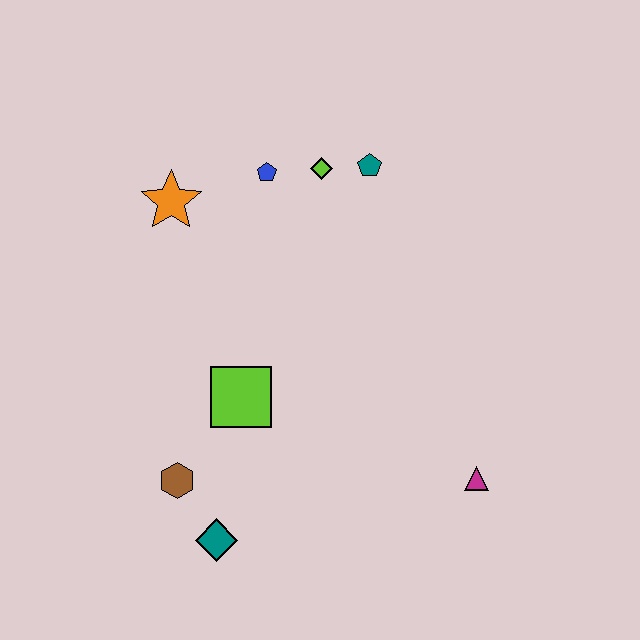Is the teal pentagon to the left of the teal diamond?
No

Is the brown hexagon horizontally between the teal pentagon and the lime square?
No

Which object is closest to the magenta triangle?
The lime square is closest to the magenta triangle.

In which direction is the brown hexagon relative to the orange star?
The brown hexagon is below the orange star.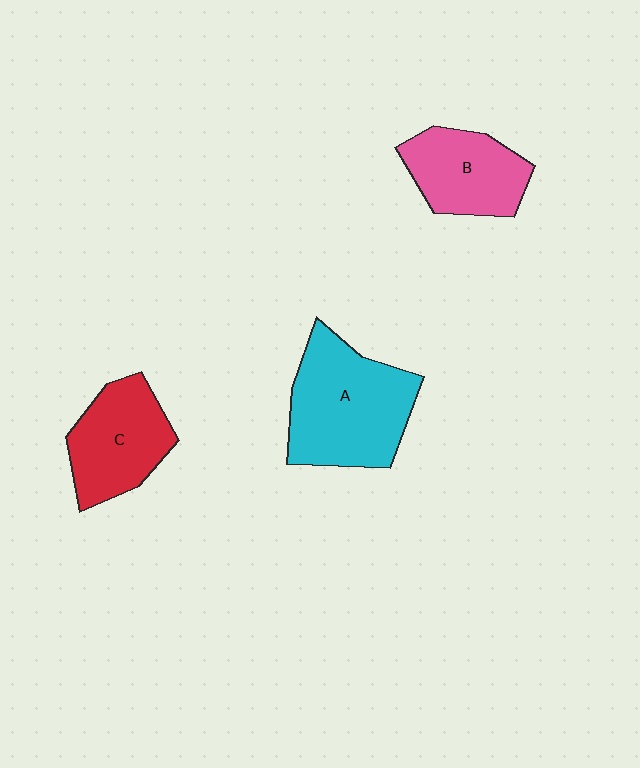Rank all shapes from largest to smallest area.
From largest to smallest: A (cyan), C (red), B (pink).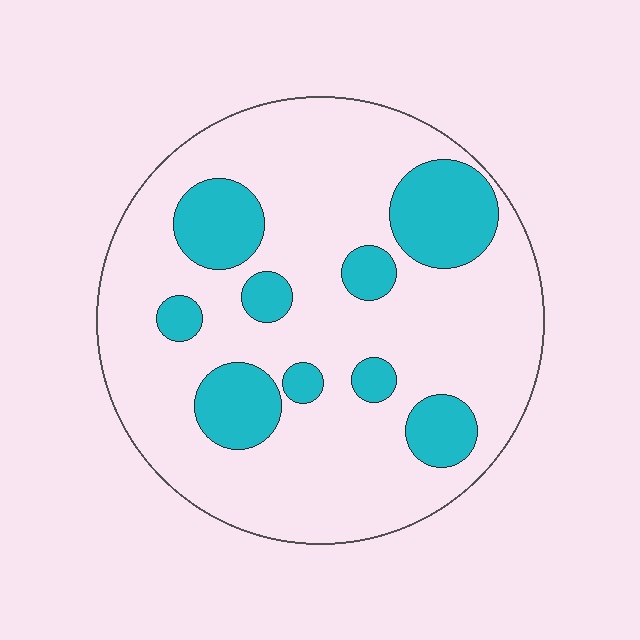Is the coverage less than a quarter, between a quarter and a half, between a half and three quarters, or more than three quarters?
Less than a quarter.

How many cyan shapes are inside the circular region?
9.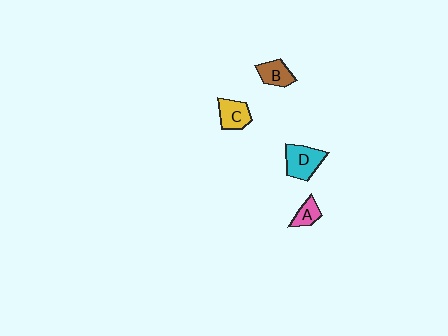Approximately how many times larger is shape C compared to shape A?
Approximately 1.5 times.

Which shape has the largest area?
Shape D (cyan).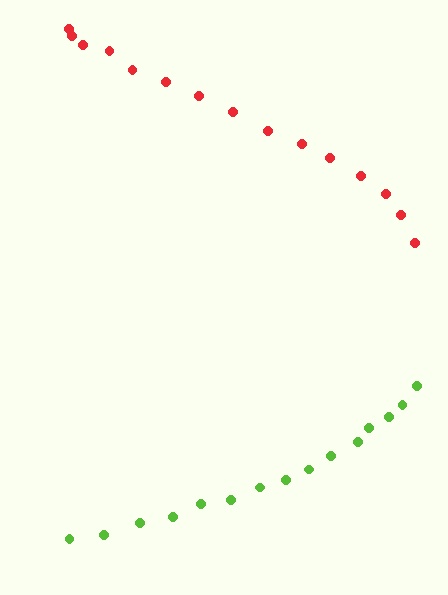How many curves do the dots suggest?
There are 2 distinct paths.